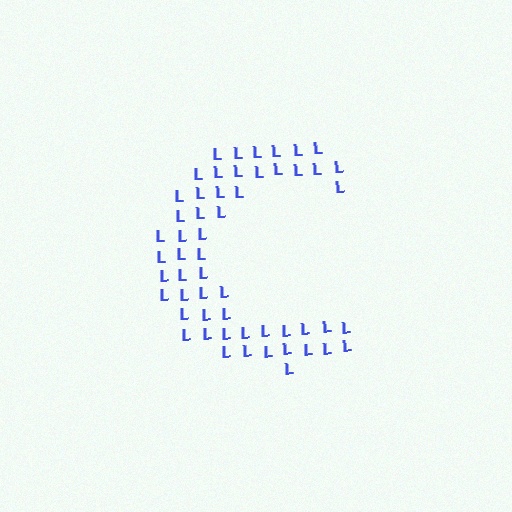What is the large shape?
The large shape is the letter C.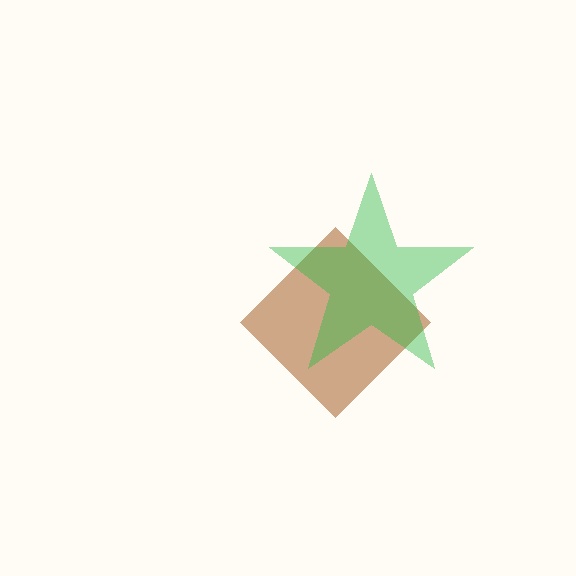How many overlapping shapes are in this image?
There are 2 overlapping shapes in the image.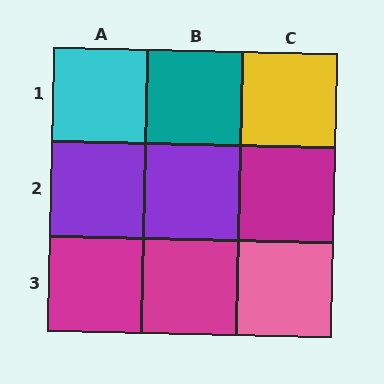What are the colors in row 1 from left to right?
Cyan, teal, yellow.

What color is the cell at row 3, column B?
Magenta.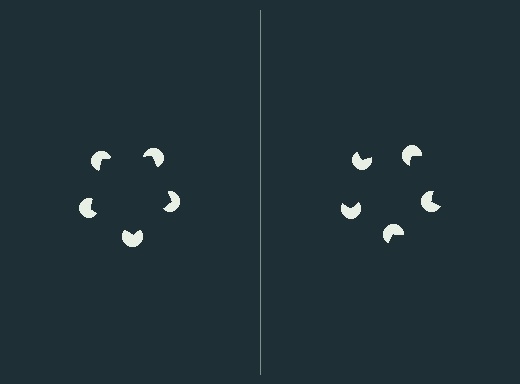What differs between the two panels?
The pac-man discs are positioned identically on both sides; only the wedge orientations differ. On the left they align to a pentagon; on the right they are misaligned.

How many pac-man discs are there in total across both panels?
10 — 5 on each side.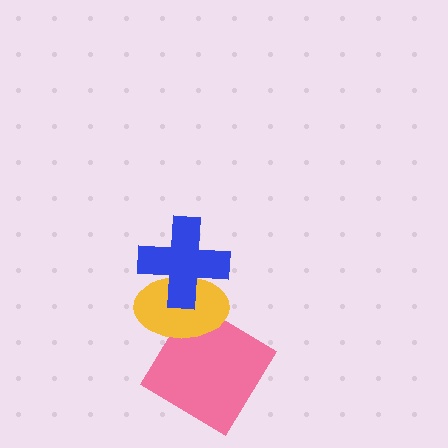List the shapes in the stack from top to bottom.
From top to bottom: the blue cross, the yellow ellipse, the pink diamond.